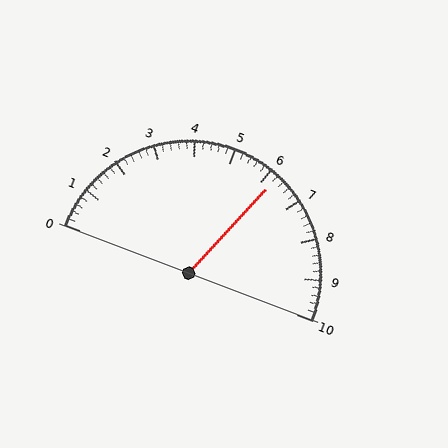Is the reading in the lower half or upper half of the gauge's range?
The reading is in the upper half of the range (0 to 10).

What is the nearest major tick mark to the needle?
The nearest major tick mark is 6.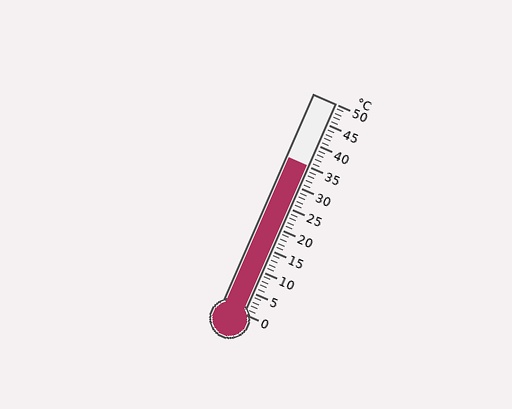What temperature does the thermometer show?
The thermometer shows approximately 35°C.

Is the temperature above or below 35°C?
The temperature is at 35°C.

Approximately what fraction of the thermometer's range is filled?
The thermometer is filled to approximately 70% of its range.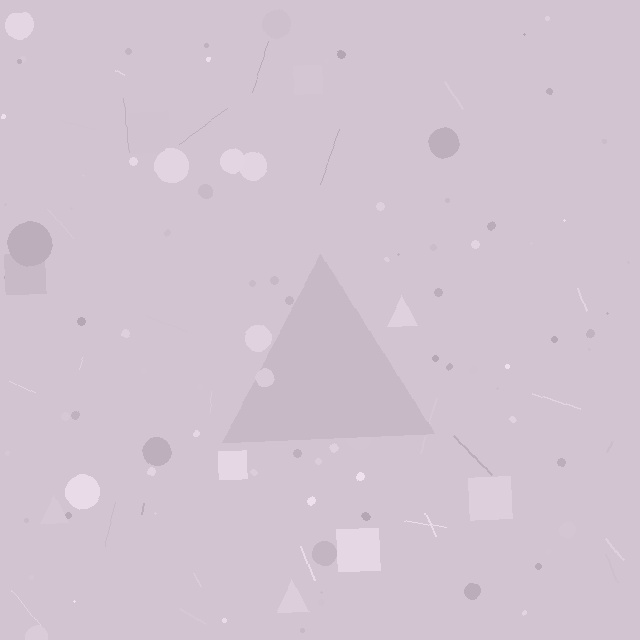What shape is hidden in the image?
A triangle is hidden in the image.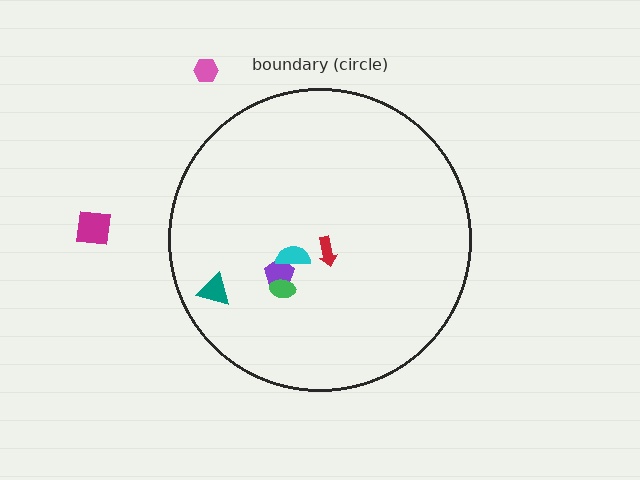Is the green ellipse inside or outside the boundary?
Inside.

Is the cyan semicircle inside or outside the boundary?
Inside.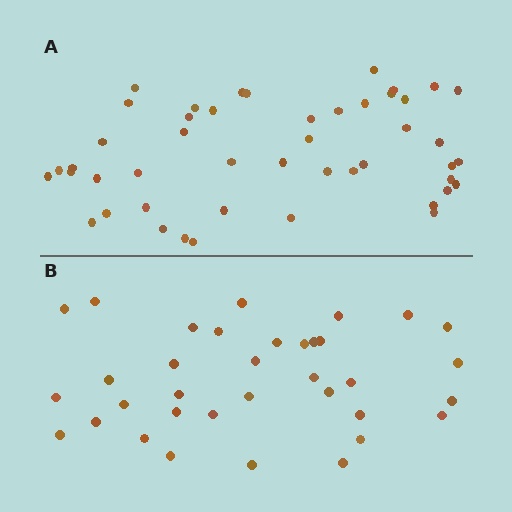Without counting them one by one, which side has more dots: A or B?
Region A (the top region) has more dots.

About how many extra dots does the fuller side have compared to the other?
Region A has roughly 12 or so more dots than region B.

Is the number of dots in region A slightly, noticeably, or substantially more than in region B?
Region A has noticeably more, but not dramatically so. The ratio is roughly 1.3 to 1.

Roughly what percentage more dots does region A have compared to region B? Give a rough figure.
About 35% more.